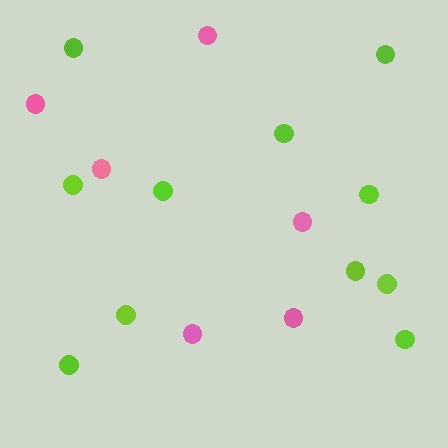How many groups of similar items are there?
There are 2 groups: one group of lime circles (11) and one group of pink circles (6).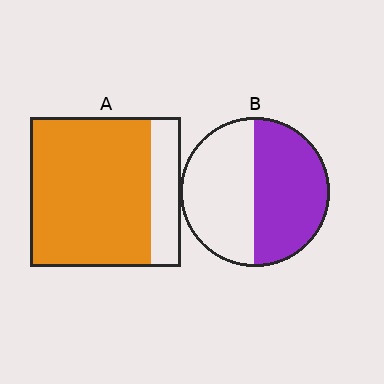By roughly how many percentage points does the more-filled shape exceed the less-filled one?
By roughly 30 percentage points (A over B).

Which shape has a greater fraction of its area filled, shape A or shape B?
Shape A.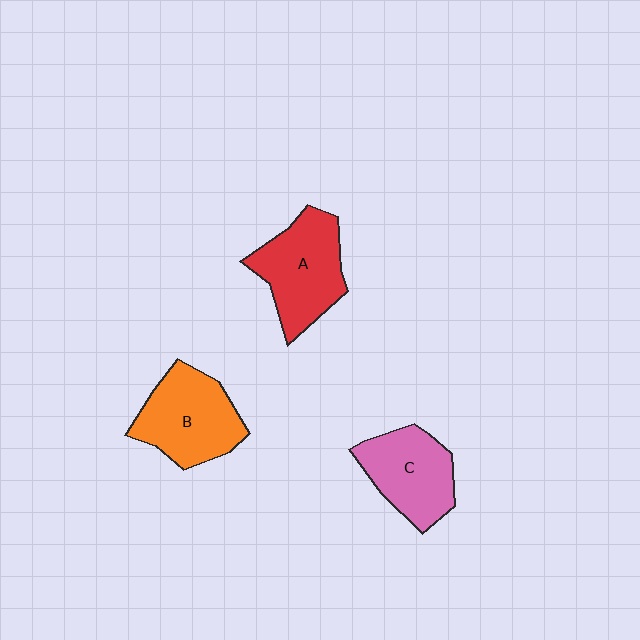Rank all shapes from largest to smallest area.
From largest to smallest: B (orange), A (red), C (pink).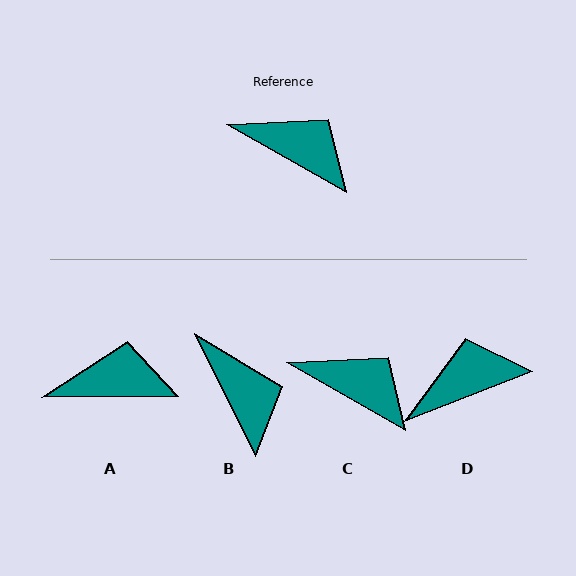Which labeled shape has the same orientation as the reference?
C.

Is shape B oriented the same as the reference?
No, it is off by about 34 degrees.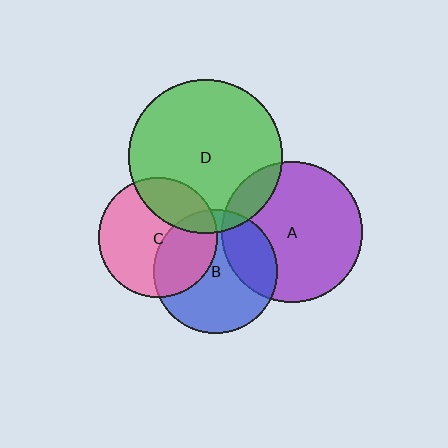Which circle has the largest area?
Circle D (green).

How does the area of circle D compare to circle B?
Approximately 1.5 times.